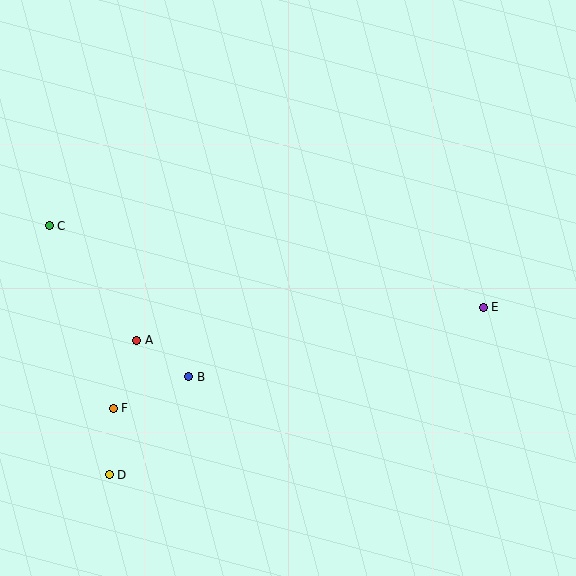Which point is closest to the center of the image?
Point B at (189, 377) is closest to the center.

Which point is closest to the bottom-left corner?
Point D is closest to the bottom-left corner.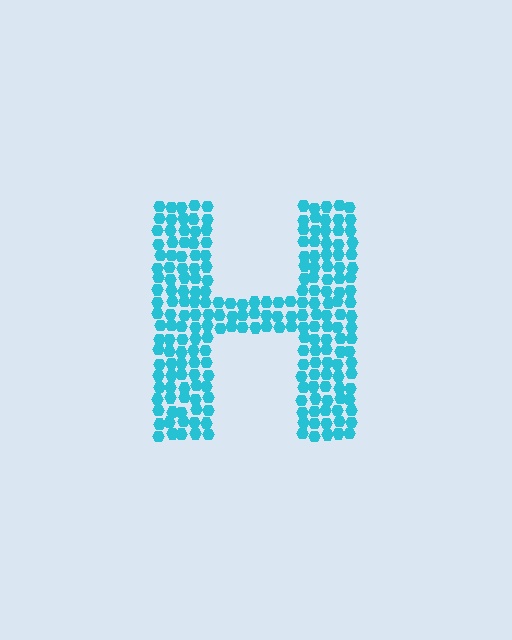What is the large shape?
The large shape is the letter H.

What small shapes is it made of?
It is made of small hexagons.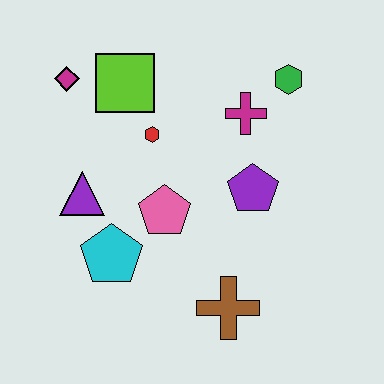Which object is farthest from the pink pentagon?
The green hexagon is farthest from the pink pentagon.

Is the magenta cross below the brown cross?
No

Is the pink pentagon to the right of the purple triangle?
Yes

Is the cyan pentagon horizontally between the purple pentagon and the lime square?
No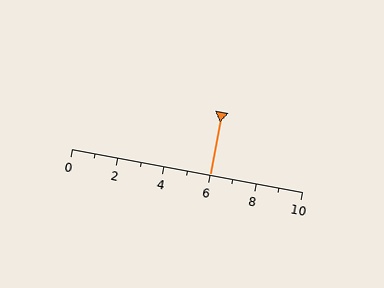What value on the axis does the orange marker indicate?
The marker indicates approximately 6.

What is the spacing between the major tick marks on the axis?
The major ticks are spaced 2 apart.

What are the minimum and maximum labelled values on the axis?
The axis runs from 0 to 10.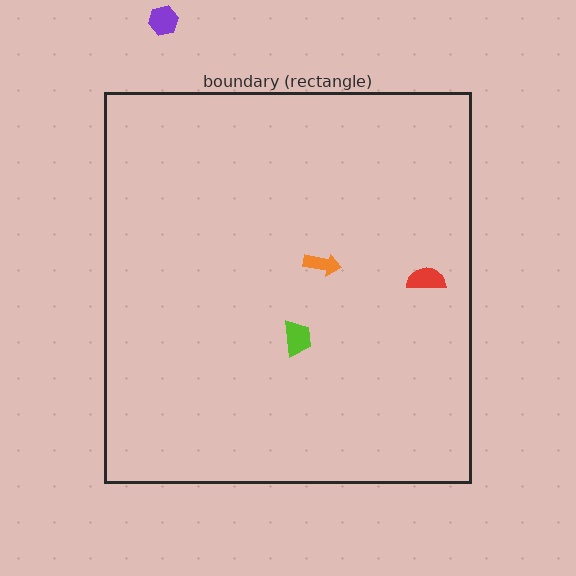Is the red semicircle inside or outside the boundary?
Inside.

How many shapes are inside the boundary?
3 inside, 1 outside.